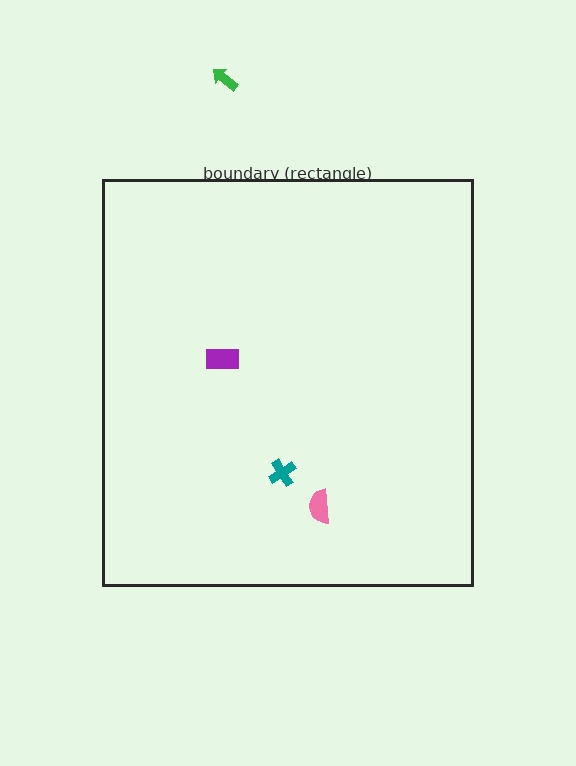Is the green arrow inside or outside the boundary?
Outside.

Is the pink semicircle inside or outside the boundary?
Inside.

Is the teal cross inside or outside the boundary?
Inside.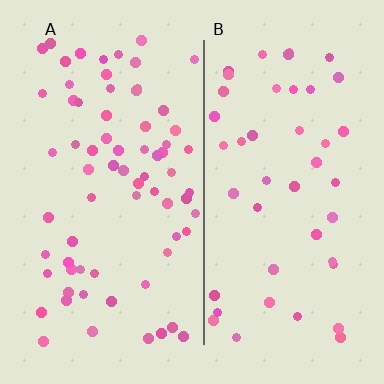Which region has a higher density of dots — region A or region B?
A (the left).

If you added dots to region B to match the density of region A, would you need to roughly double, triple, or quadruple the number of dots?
Approximately double.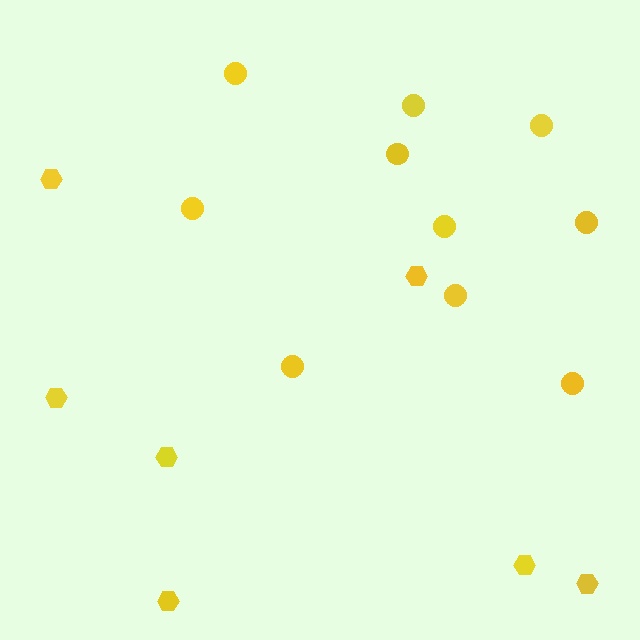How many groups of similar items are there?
There are 2 groups: one group of hexagons (7) and one group of circles (10).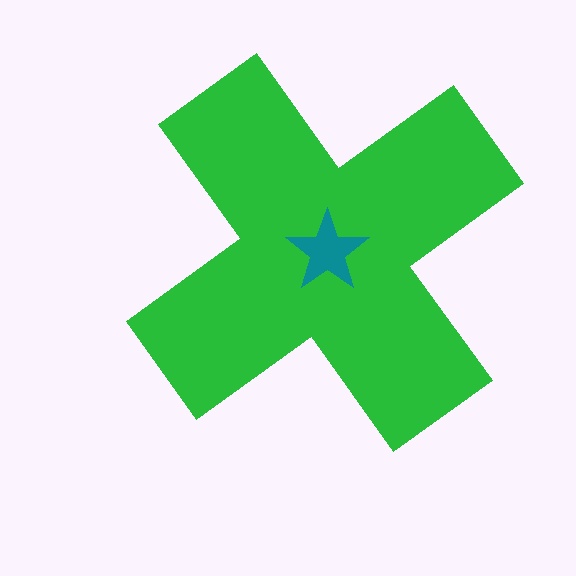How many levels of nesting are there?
2.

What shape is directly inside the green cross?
The teal star.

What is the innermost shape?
The teal star.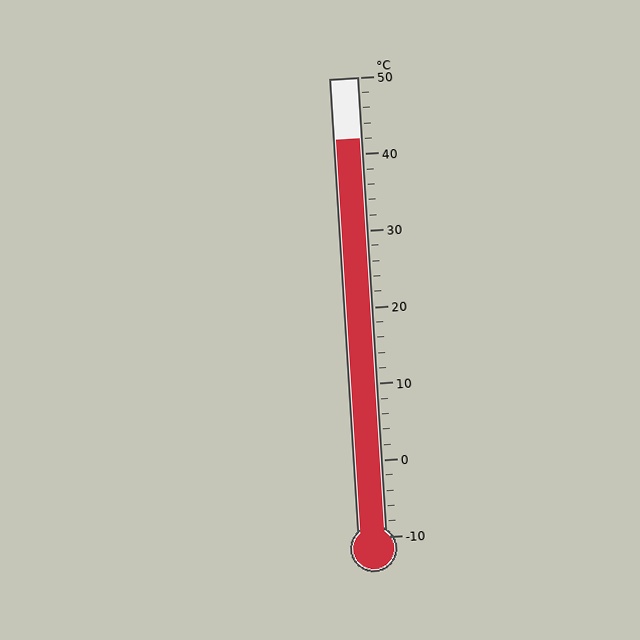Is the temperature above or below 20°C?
The temperature is above 20°C.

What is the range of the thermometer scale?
The thermometer scale ranges from -10°C to 50°C.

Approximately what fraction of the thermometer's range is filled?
The thermometer is filled to approximately 85% of its range.